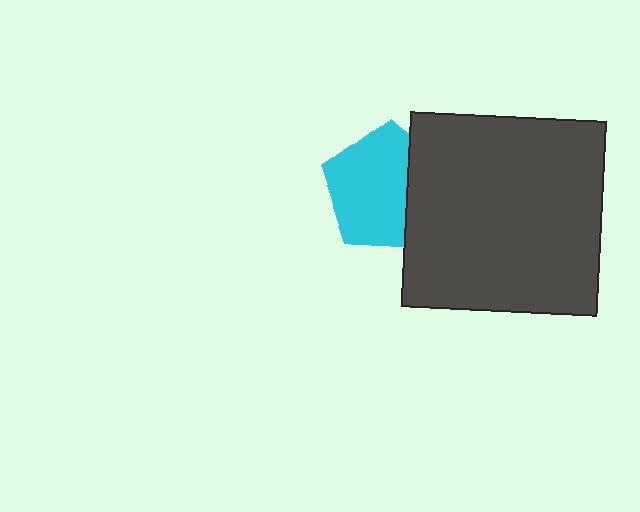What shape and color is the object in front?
The object in front is a dark gray square.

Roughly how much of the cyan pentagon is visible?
Most of it is visible (roughly 70%).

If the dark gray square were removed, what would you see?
You would see the complete cyan pentagon.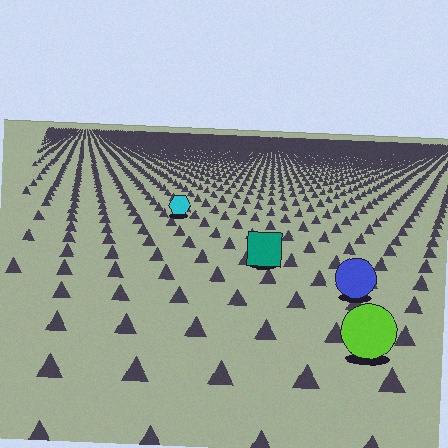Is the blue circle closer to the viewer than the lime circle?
No. The lime circle is closer — you can tell from the texture gradient: the ground texture is coarser near it.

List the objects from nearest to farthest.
From nearest to farthest: the lime circle, the blue circle, the teal square, the cyan hexagon.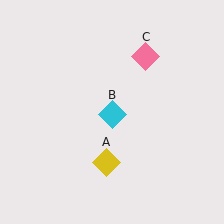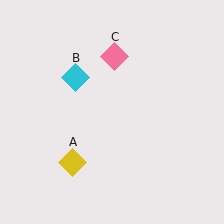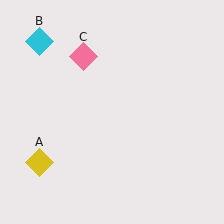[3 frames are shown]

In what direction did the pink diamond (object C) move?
The pink diamond (object C) moved left.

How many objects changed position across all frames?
3 objects changed position: yellow diamond (object A), cyan diamond (object B), pink diamond (object C).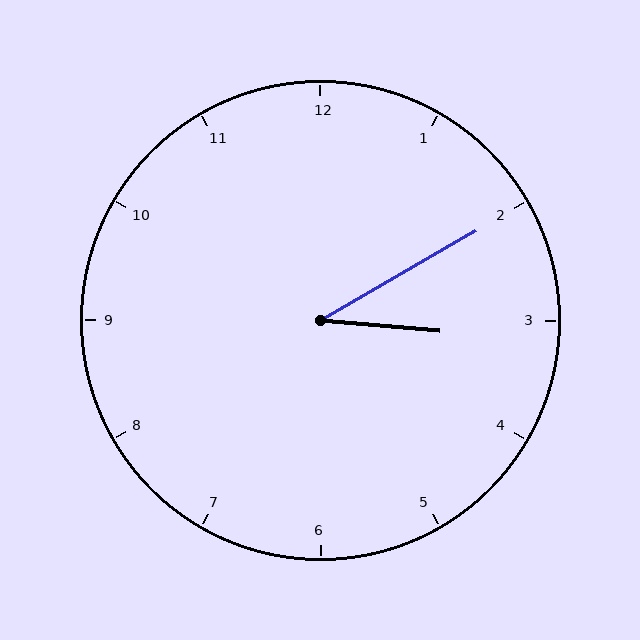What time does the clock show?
3:10.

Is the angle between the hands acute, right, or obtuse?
It is acute.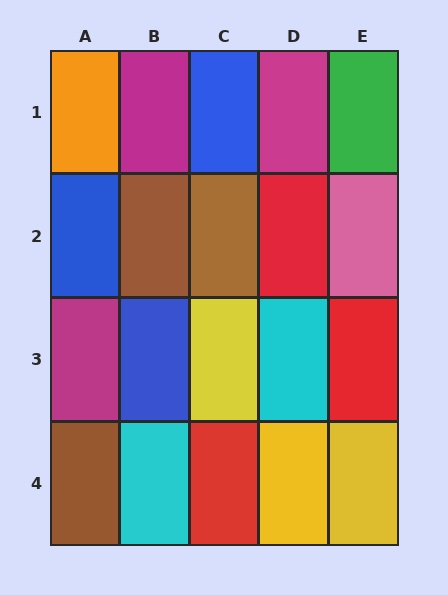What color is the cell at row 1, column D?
Magenta.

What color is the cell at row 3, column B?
Blue.